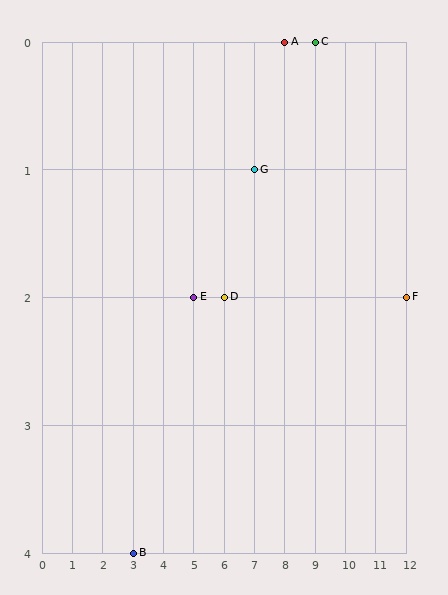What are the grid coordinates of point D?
Point D is at grid coordinates (6, 2).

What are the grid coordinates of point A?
Point A is at grid coordinates (8, 0).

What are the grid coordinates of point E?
Point E is at grid coordinates (5, 2).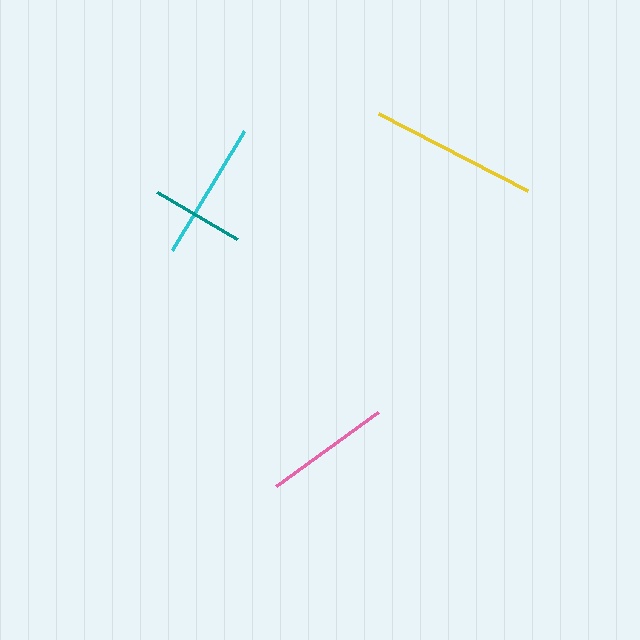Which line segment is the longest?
The yellow line is the longest at approximately 167 pixels.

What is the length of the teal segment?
The teal segment is approximately 93 pixels long.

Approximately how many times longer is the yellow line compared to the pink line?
The yellow line is approximately 1.3 times the length of the pink line.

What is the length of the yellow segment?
The yellow segment is approximately 167 pixels long.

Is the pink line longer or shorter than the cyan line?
The cyan line is longer than the pink line.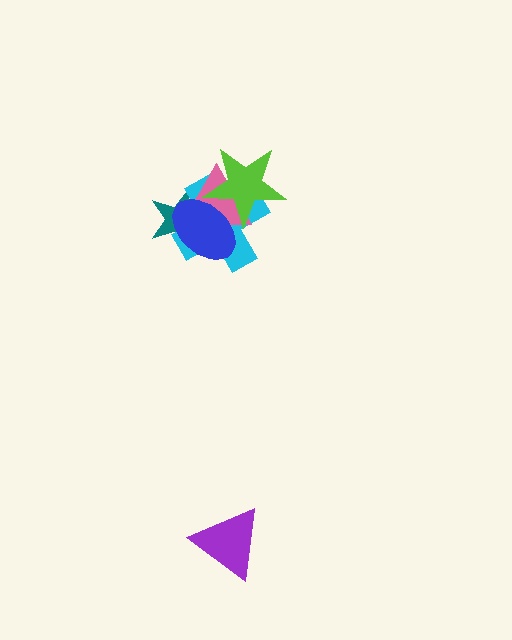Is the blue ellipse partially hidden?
Yes, it is partially covered by another shape.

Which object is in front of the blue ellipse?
The lime star is in front of the blue ellipse.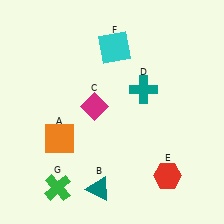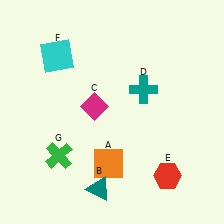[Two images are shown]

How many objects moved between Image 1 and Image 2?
3 objects moved between the two images.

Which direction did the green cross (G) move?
The green cross (G) moved up.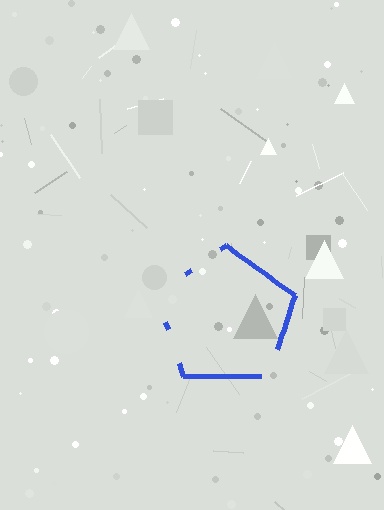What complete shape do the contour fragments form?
The contour fragments form a pentagon.